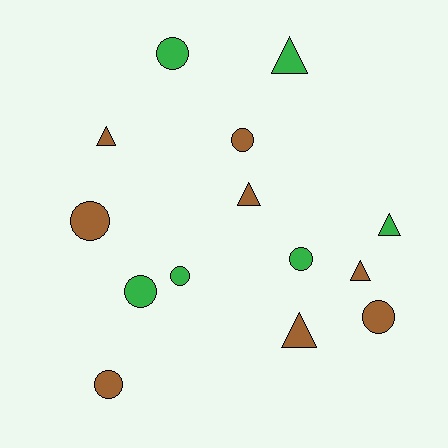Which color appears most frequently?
Brown, with 8 objects.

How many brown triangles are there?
There are 4 brown triangles.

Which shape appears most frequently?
Circle, with 8 objects.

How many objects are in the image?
There are 14 objects.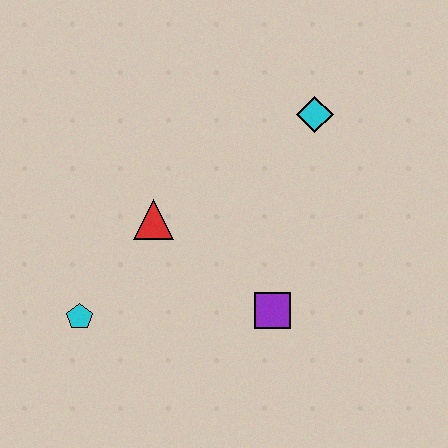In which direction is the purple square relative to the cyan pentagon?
The purple square is to the right of the cyan pentagon.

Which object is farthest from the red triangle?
The cyan diamond is farthest from the red triangle.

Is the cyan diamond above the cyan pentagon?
Yes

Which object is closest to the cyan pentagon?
The red triangle is closest to the cyan pentagon.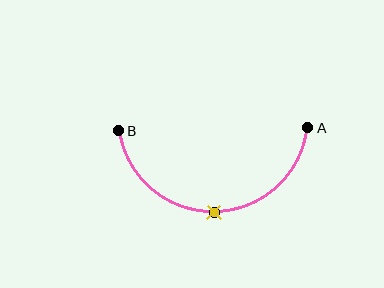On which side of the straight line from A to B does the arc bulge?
The arc bulges below the straight line connecting A and B.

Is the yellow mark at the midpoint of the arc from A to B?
Yes. The yellow mark lies on the arc at equal arc-length from both A and B — it is the arc midpoint.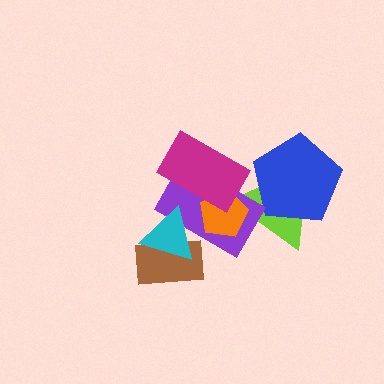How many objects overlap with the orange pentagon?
3 objects overlap with the orange pentagon.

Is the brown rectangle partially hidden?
Yes, it is partially covered by another shape.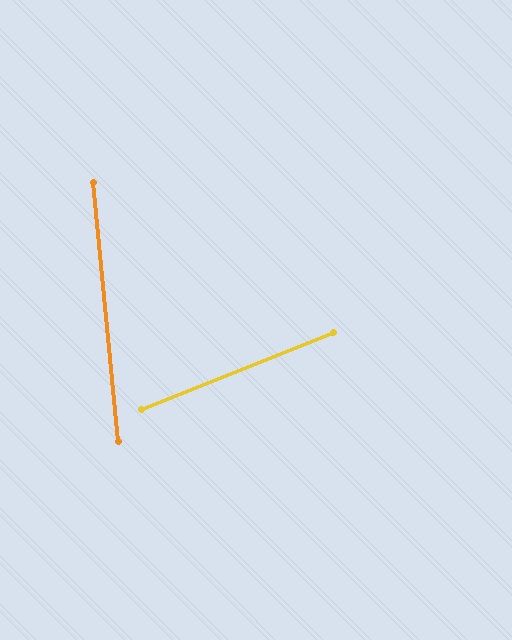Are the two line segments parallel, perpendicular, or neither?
Neither parallel nor perpendicular — they differ by about 74°.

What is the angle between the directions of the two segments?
Approximately 74 degrees.